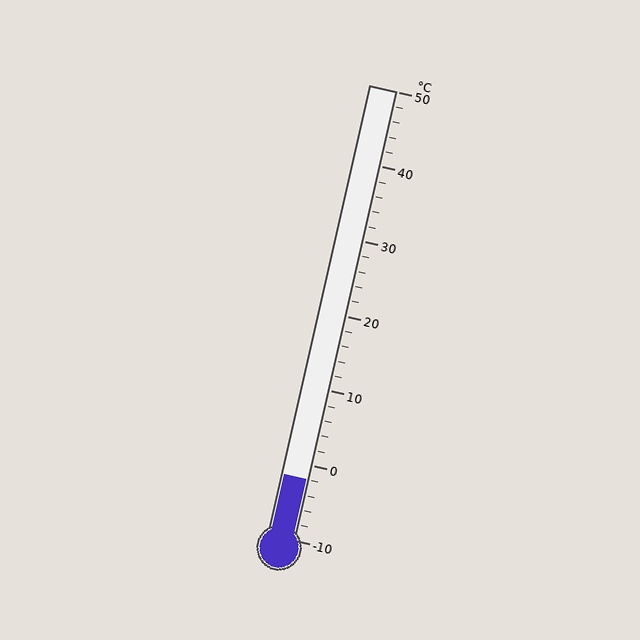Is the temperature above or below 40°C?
The temperature is below 40°C.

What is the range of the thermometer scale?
The thermometer scale ranges from -10°C to 50°C.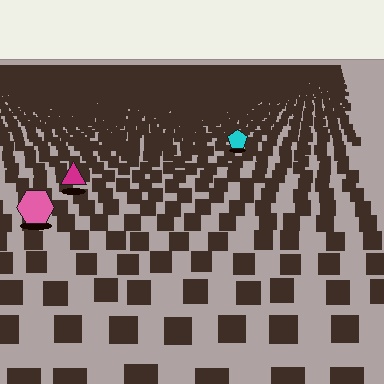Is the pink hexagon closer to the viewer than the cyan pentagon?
Yes. The pink hexagon is closer — you can tell from the texture gradient: the ground texture is coarser near it.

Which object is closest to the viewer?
The pink hexagon is closest. The texture marks near it are larger and more spread out.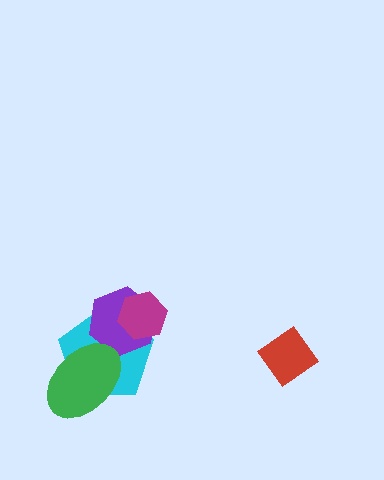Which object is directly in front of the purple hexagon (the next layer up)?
The magenta hexagon is directly in front of the purple hexagon.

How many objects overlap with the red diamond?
0 objects overlap with the red diamond.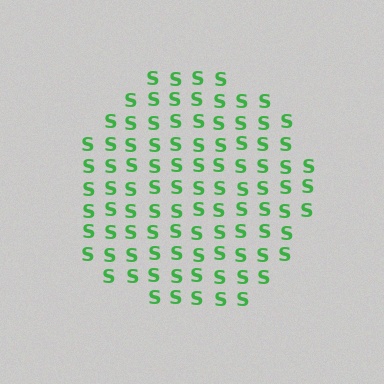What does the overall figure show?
The overall figure shows a circle.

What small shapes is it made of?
It is made of small letter S's.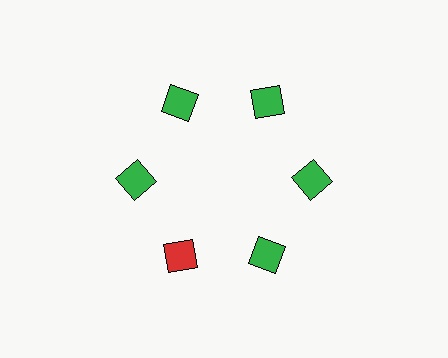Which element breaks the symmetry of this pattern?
The red square at roughly the 7 o'clock position breaks the symmetry. All other shapes are green squares.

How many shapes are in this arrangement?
There are 6 shapes arranged in a ring pattern.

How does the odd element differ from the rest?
It has a different color: red instead of green.